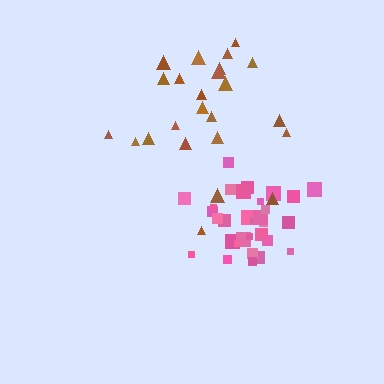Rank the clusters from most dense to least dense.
pink, brown.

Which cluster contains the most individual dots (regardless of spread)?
Pink (31).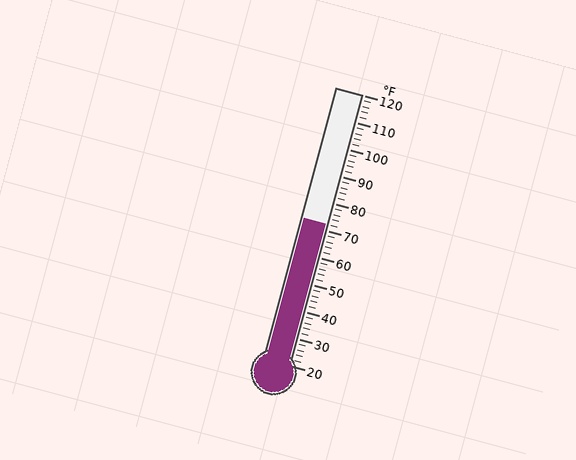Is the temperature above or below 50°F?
The temperature is above 50°F.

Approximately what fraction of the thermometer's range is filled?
The thermometer is filled to approximately 50% of its range.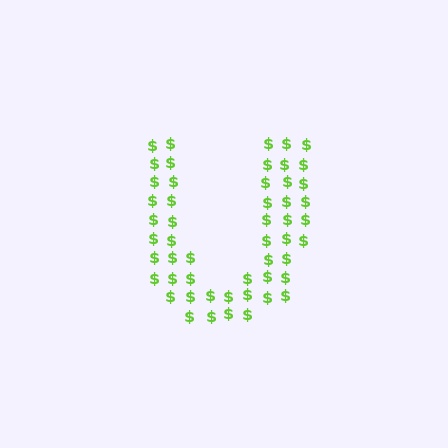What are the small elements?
The small elements are dollar signs.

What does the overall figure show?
The overall figure shows the letter U.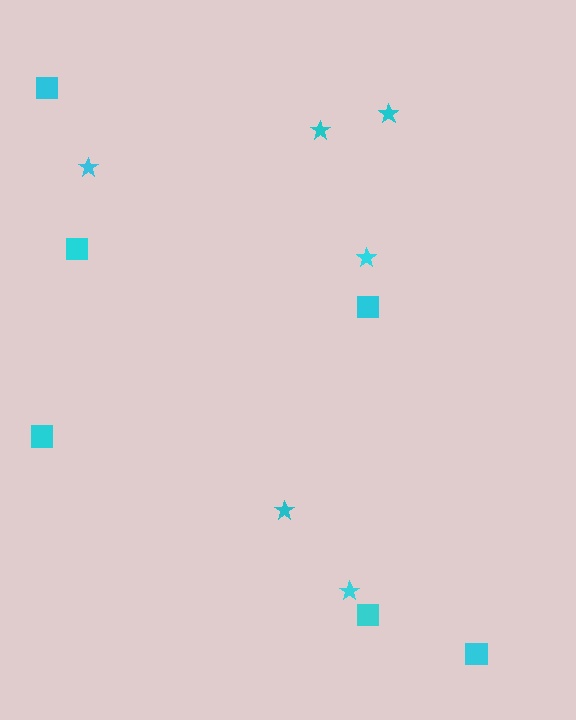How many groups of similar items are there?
There are 2 groups: one group of stars (6) and one group of squares (6).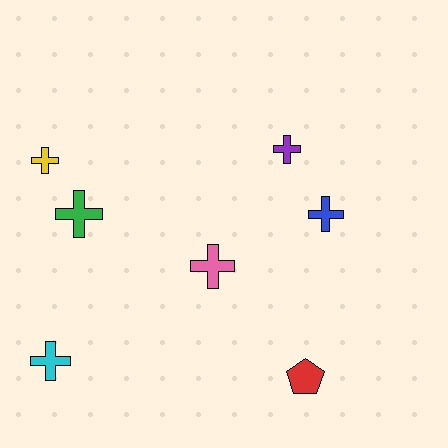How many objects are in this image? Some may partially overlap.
There are 7 objects.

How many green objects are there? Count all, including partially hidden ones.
There is 1 green object.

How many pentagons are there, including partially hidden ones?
There is 1 pentagon.